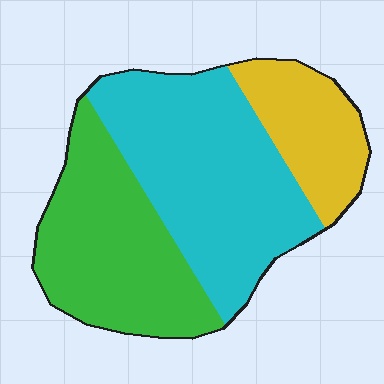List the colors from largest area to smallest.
From largest to smallest: cyan, green, yellow.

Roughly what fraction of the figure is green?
Green covers 36% of the figure.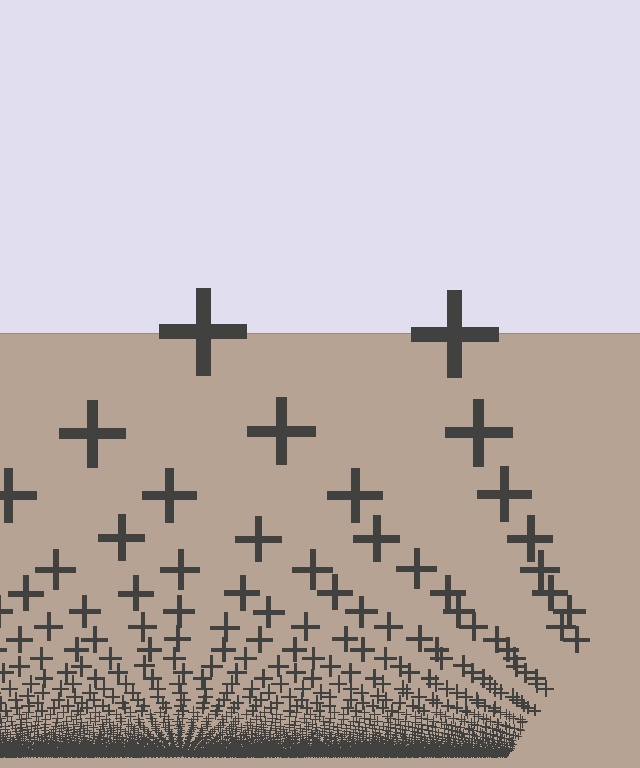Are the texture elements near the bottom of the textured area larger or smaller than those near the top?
Smaller. The gradient is inverted — elements near the bottom are smaller and denser.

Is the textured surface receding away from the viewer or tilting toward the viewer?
The surface appears to tilt toward the viewer. Texture elements get larger and sparser toward the top.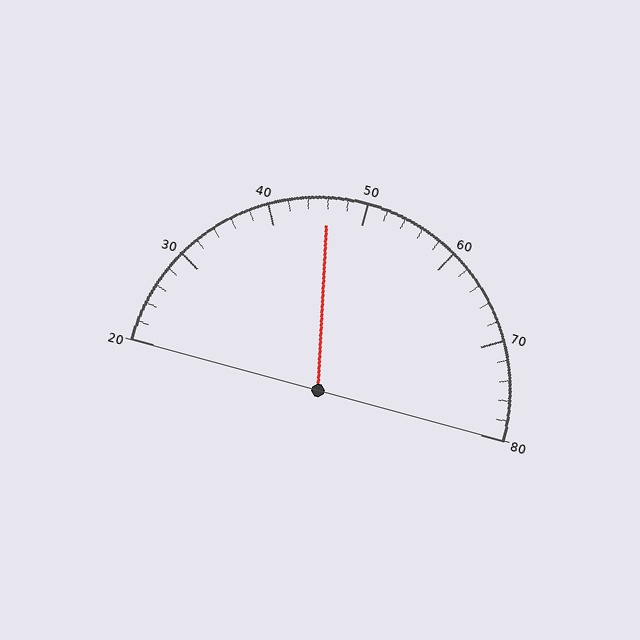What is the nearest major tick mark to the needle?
The nearest major tick mark is 50.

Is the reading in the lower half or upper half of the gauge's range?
The reading is in the lower half of the range (20 to 80).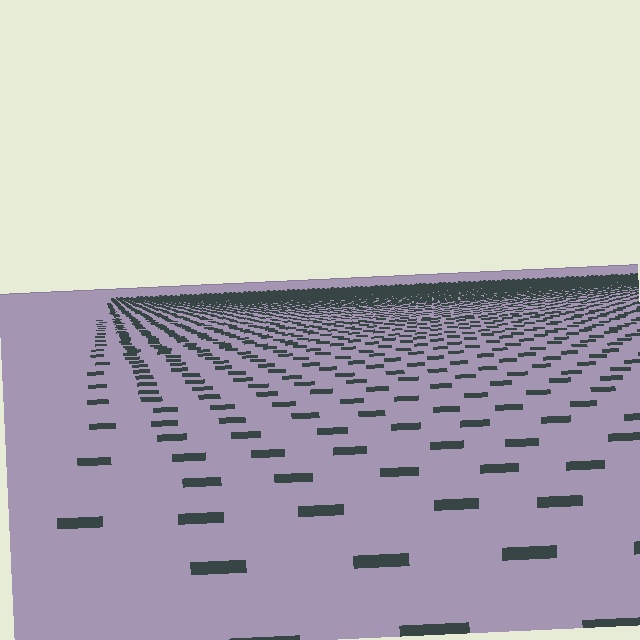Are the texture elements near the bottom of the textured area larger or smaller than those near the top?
Larger. Near the bottom, elements are closer to the viewer and appear at a bigger on-screen size.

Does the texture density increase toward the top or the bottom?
Density increases toward the top.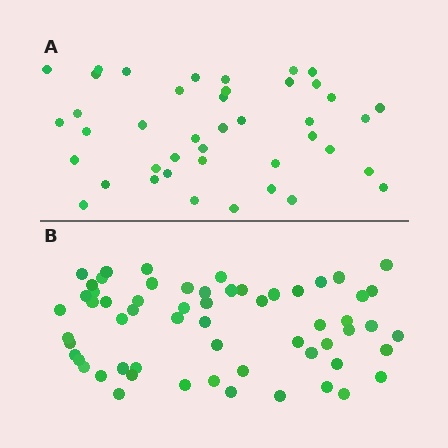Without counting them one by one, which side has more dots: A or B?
Region B (the bottom region) has more dots.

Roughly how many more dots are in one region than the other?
Region B has approximately 20 more dots than region A.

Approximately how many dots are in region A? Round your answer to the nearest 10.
About 40 dots. (The exact count is 42, which rounds to 40.)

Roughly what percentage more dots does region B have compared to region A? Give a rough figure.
About 45% more.